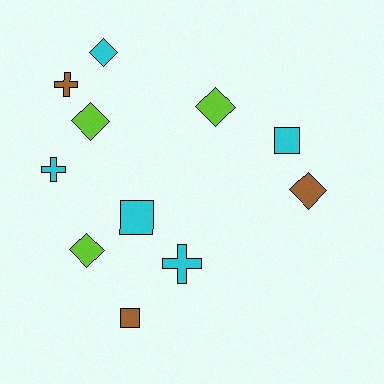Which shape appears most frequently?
Diamond, with 5 objects.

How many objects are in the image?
There are 11 objects.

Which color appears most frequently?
Cyan, with 5 objects.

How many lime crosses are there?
There are no lime crosses.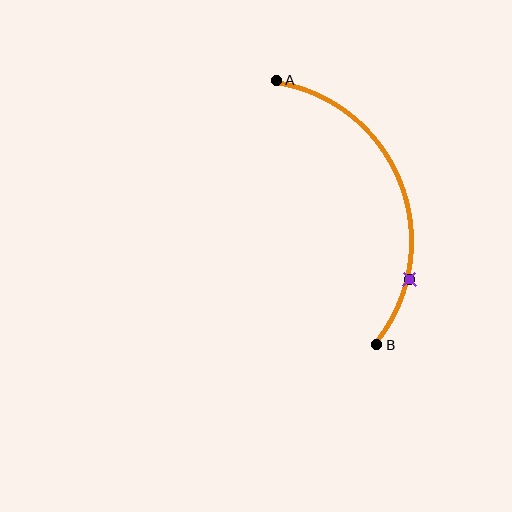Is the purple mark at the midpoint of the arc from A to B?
No. The purple mark lies on the arc but is closer to endpoint B. The arc midpoint would be at the point on the curve equidistant along the arc from both A and B.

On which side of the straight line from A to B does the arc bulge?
The arc bulges to the right of the straight line connecting A and B.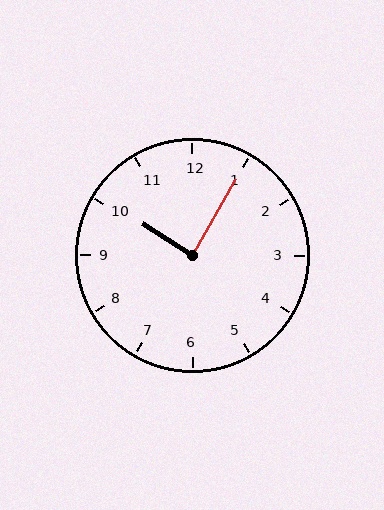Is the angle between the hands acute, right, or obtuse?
It is right.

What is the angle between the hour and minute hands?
Approximately 88 degrees.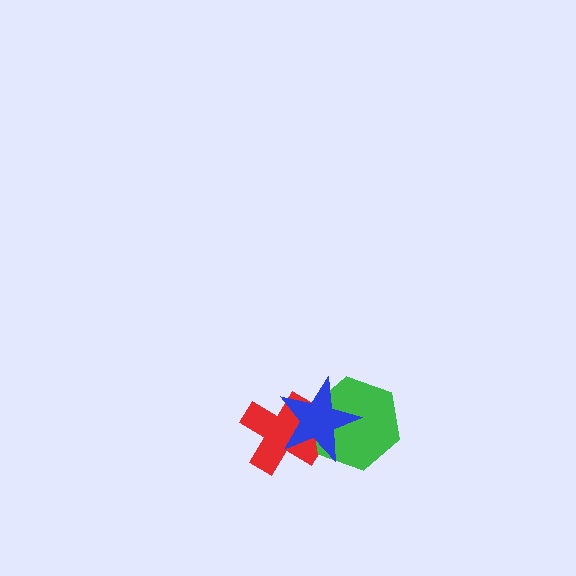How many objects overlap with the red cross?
2 objects overlap with the red cross.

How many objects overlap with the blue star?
2 objects overlap with the blue star.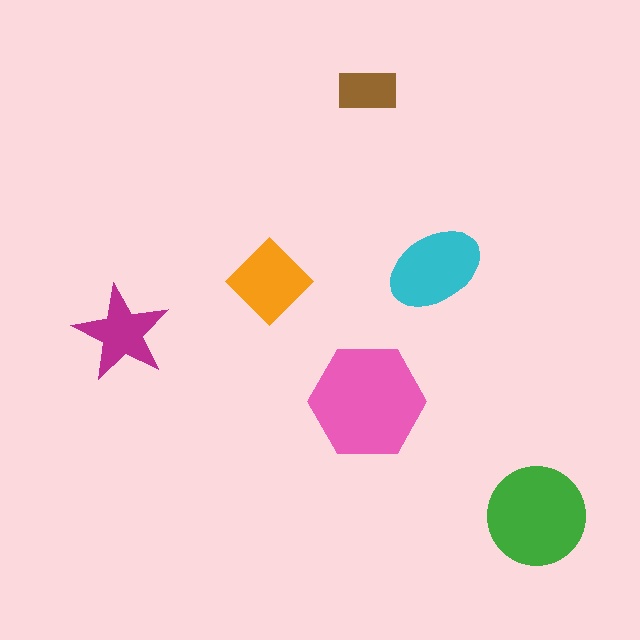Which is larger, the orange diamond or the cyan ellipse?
The cyan ellipse.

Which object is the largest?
The pink hexagon.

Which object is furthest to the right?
The green circle is rightmost.